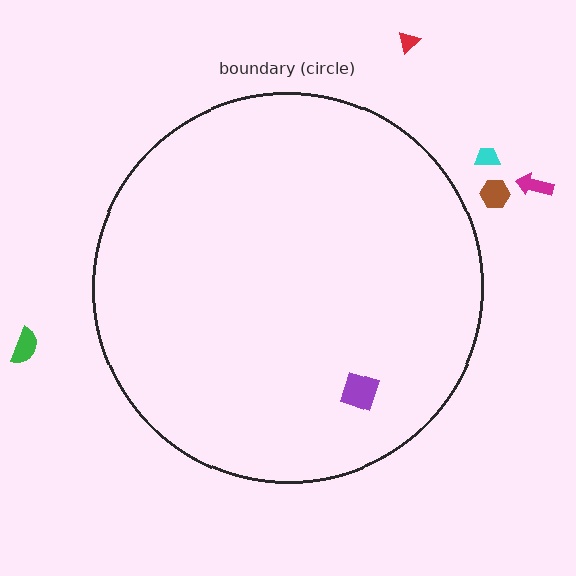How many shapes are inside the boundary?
1 inside, 5 outside.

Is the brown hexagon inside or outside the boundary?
Outside.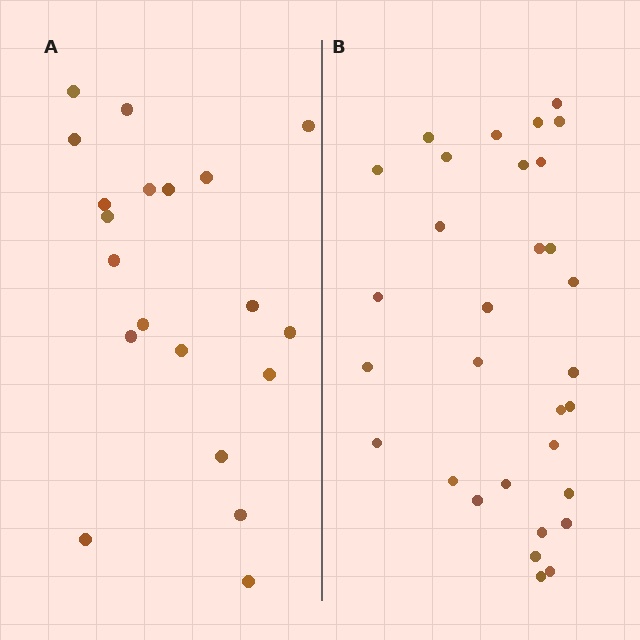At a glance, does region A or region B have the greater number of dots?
Region B (the right region) has more dots.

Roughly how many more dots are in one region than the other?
Region B has roughly 12 or so more dots than region A.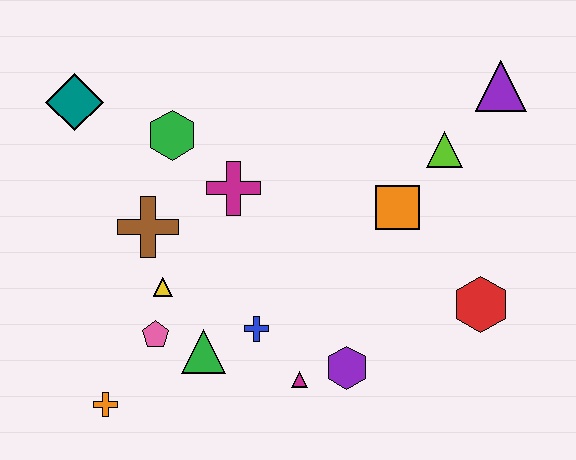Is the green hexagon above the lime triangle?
Yes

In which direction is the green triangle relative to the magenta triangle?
The green triangle is to the left of the magenta triangle.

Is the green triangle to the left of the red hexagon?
Yes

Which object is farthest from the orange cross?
The purple triangle is farthest from the orange cross.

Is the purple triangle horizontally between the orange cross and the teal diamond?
No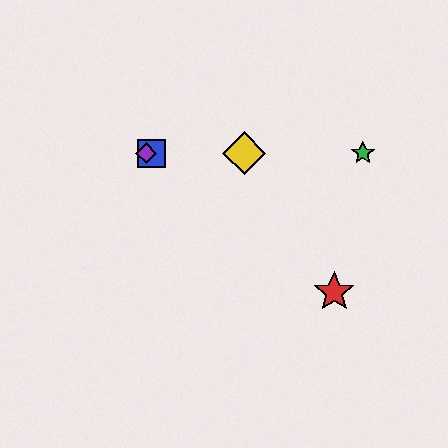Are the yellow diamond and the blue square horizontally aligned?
Yes, both are at y≈153.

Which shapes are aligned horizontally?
The blue square, the green star, the yellow diamond, the purple diamond are aligned horizontally.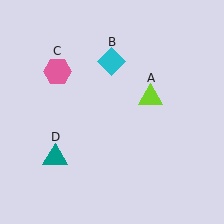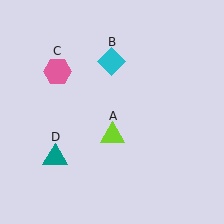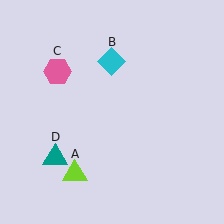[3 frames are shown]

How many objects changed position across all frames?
1 object changed position: lime triangle (object A).